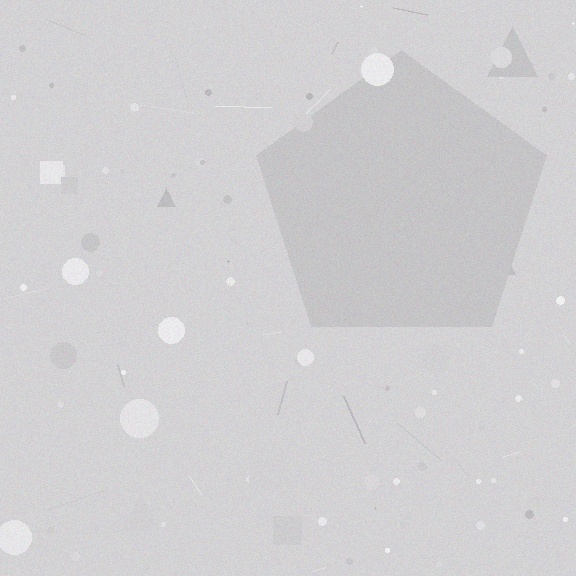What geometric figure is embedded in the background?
A pentagon is embedded in the background.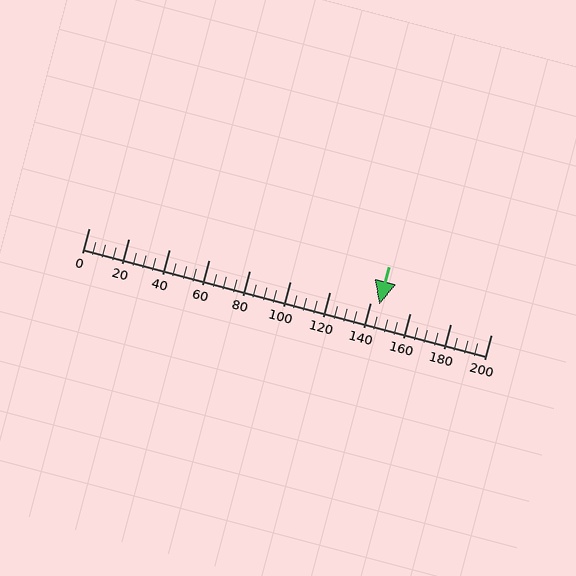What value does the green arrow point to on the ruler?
The green arrow points to approximately 144.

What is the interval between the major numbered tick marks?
The major tick marks are spaced 20 units apart.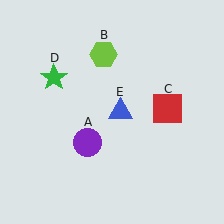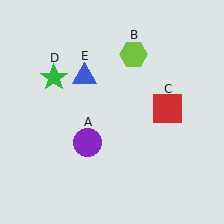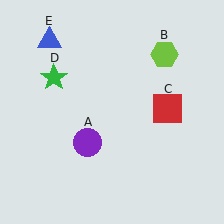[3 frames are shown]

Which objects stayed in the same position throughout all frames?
Purple circle (object A) and red square (object C) and green star (object D) remained stationary.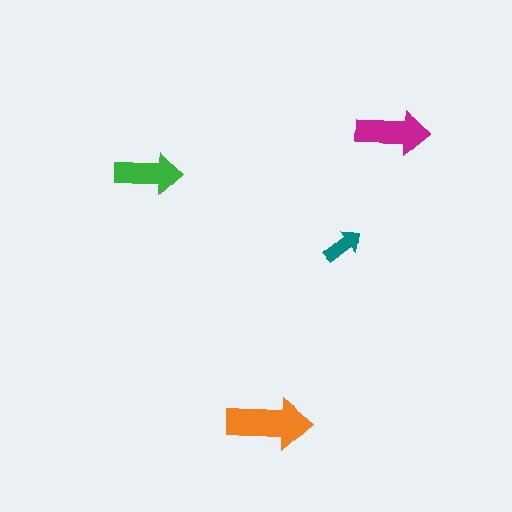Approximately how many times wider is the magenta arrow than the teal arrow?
About 2 times wider.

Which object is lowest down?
The orange arrow is bottommost.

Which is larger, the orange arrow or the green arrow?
The orange one.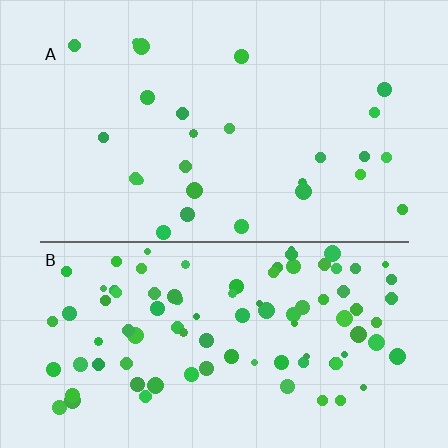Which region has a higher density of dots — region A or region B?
B (the bottom).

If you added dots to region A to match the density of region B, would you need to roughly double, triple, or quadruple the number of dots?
Approximately quadruple.